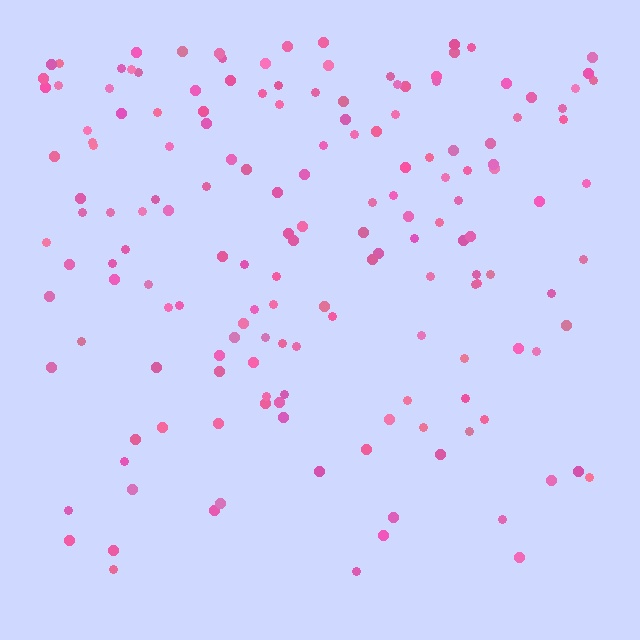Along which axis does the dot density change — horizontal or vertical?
Vertical.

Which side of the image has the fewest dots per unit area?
The bottom.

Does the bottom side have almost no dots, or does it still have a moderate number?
Still a moderate number, just noticeably fewer than the top.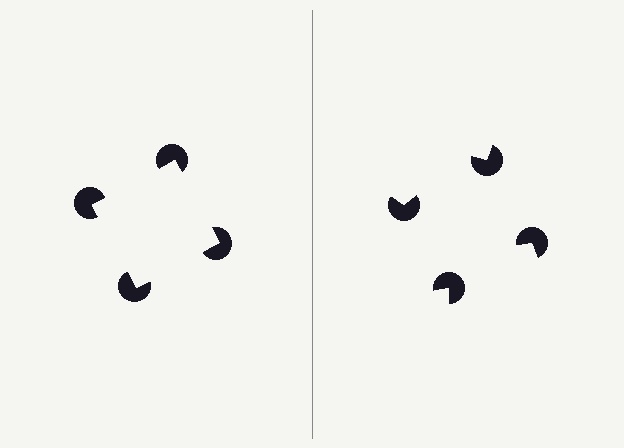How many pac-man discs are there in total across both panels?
8 — 4 on each side.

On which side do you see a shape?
An illusory square appears on the left side. On the right side the wedge cuts are rotated, so no coherent shape forms.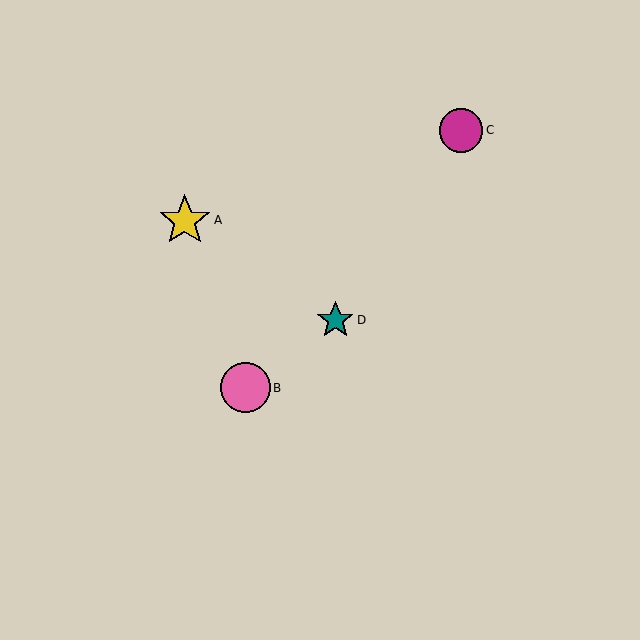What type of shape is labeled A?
Shape A is a yellow star.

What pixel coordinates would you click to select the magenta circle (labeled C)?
Click at (461, 130) to select the magenta circle C.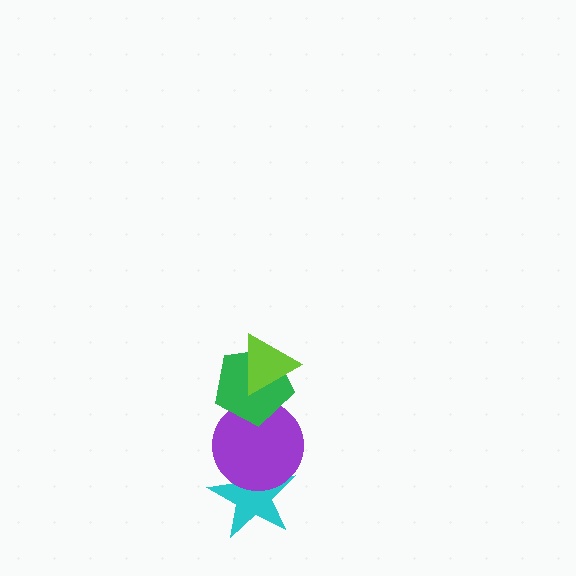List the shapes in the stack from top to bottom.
From top to bottom: the lime triangle, the green pentagon, the purple circle, the cyan star.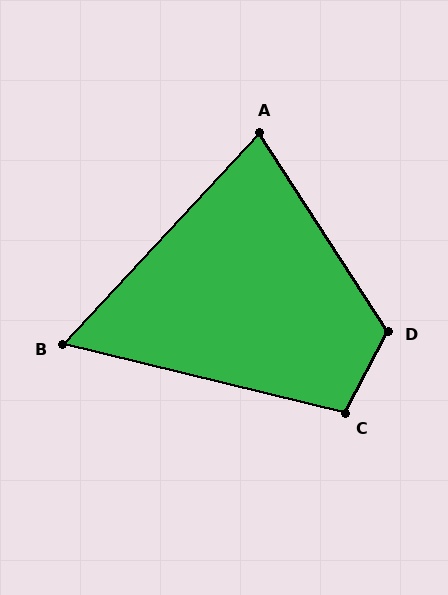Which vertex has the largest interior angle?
D, at approximately 119 degrees.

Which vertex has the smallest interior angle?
B, at approximately 61 degrees.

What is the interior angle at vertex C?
Approximately 104 degrees (obtuse).